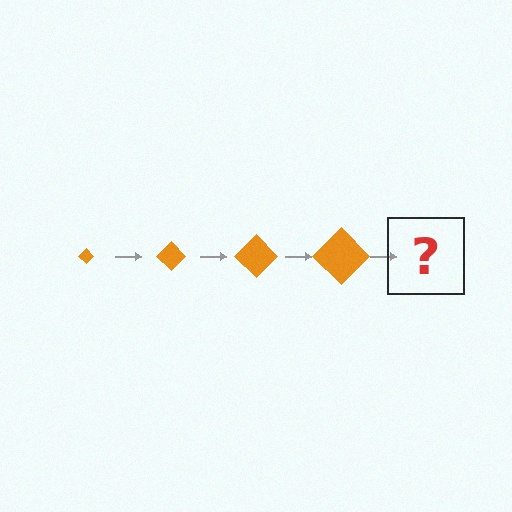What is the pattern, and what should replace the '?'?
The pattern is that the diamond gets progressively larger each step. The '?' should be an orange diamond, larger than the previous one.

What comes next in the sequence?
The next element should be an orange diamond, larger than the previous one.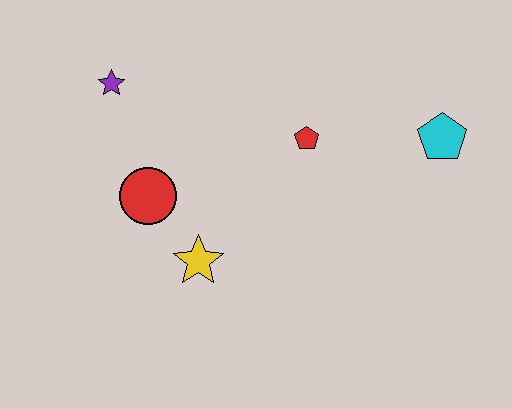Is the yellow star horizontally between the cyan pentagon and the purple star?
Yes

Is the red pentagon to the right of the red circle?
Yes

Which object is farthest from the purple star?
The cyan pentagon is farthest from the purple star.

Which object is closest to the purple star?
The red circle is closest to the purple star.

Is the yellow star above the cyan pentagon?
No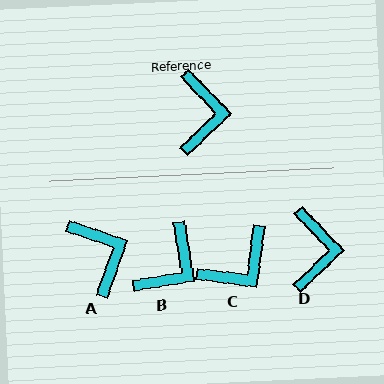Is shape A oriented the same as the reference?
No, it is off by about 27 degrees.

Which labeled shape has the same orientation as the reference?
D.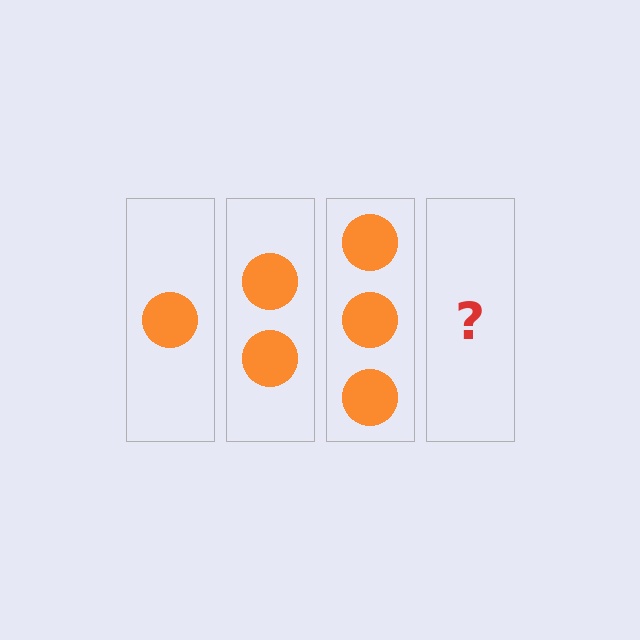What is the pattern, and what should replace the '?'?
The pattern is that each step adds one more circle. The '?' should be 4 circles.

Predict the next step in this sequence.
The next step is 4 circles.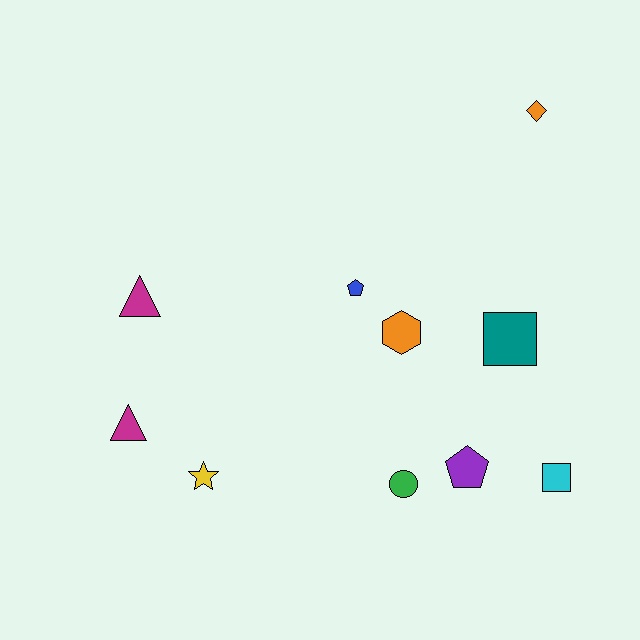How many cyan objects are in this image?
There is 1 cyan object.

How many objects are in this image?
There are 10 objects.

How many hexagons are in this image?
There is 1 hexagon.